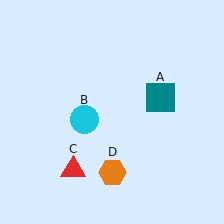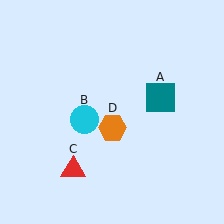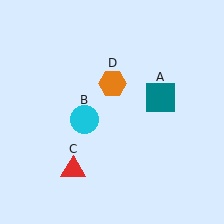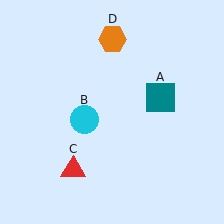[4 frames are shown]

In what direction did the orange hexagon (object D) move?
The orange hexagon (object D) moved up.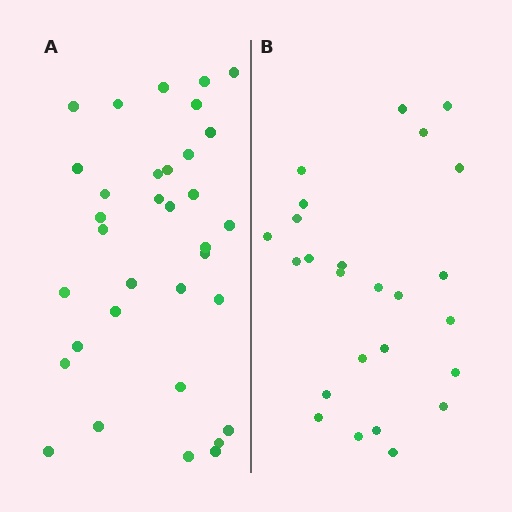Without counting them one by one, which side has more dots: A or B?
Region A (the left region) has more dots.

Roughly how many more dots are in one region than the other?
Region A has roughly 8 or so more dots than region B.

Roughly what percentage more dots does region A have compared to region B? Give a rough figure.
About 35% more.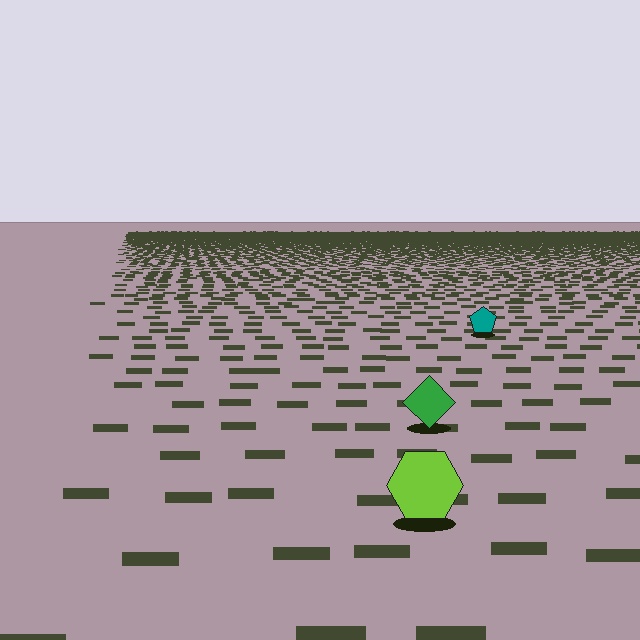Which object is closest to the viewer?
The lime hexagon is closest. The texture marks near it are larger and more spread out.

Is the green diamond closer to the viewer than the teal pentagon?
Yes. The green diamond is closer — you can tell from the texture gradient: the ground texture is coarser near it.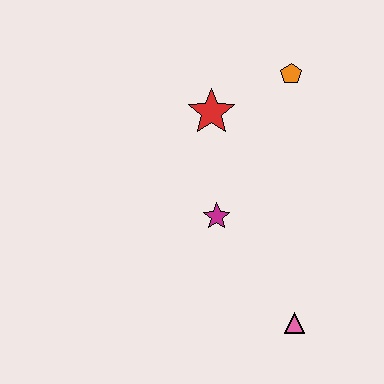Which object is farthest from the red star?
The pink triangle is farthest from the red star.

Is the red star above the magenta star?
Yes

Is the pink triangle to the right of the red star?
Yes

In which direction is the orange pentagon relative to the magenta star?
The orange pentagon is above the magenta star.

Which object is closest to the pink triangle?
The magenta star is closest to the pink triangle.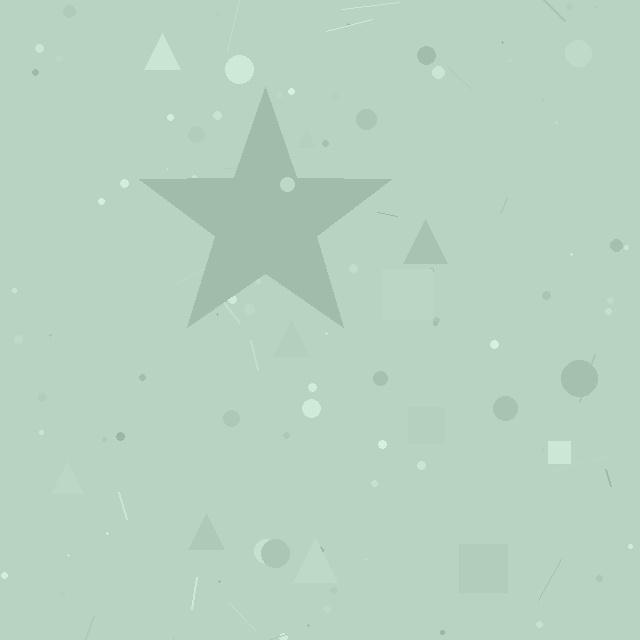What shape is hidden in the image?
A star is hidden in the image.